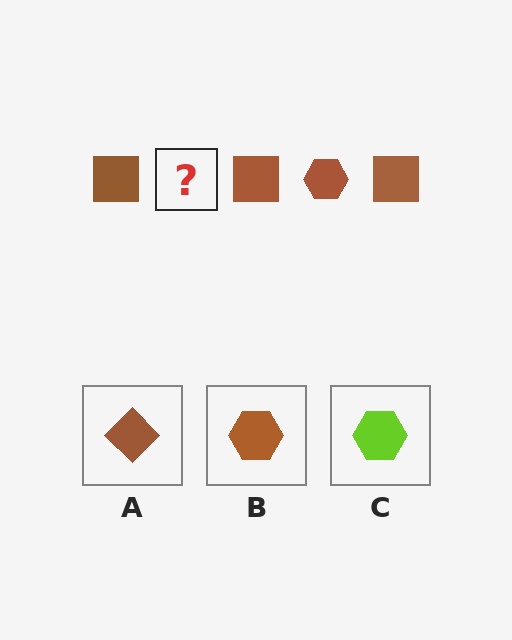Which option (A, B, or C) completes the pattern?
B.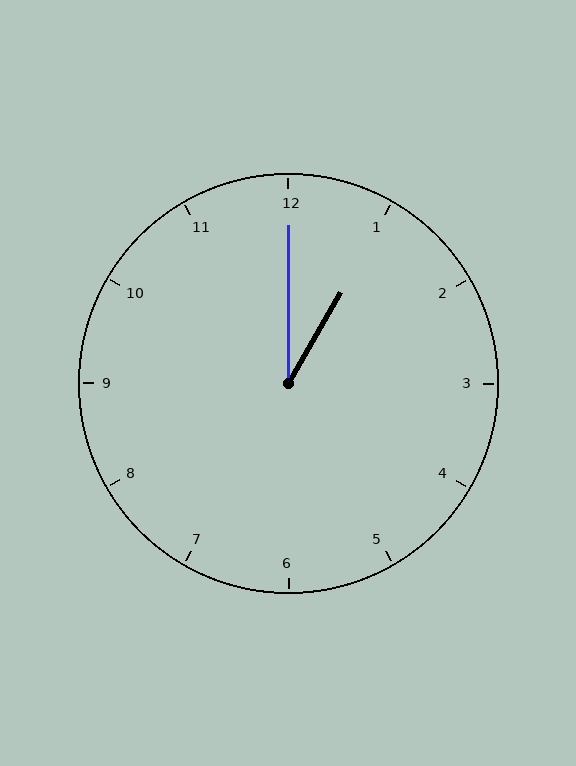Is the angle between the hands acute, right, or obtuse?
It is acute.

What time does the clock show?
1:00.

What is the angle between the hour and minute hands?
Approximately 30 degrees.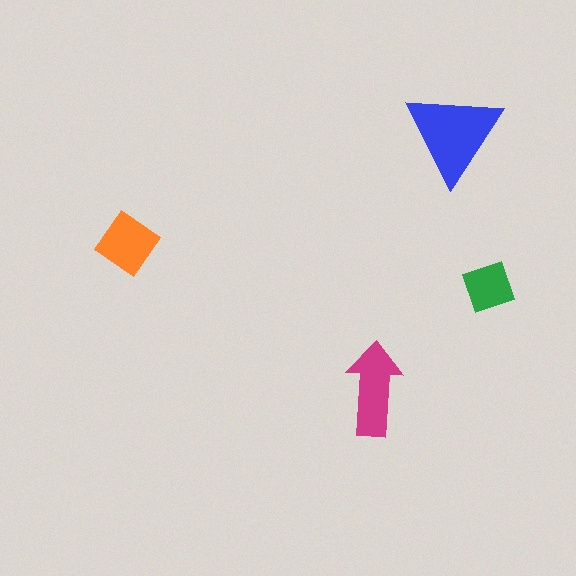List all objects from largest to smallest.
The blue triangle, the magenta arrow, the orange diamond, the green diamond.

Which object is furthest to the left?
The orange diamond is leftmost.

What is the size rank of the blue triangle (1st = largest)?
1st.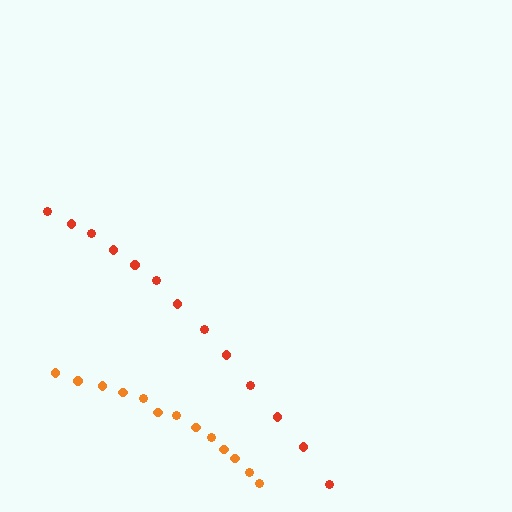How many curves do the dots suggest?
There are 2 distinct paths.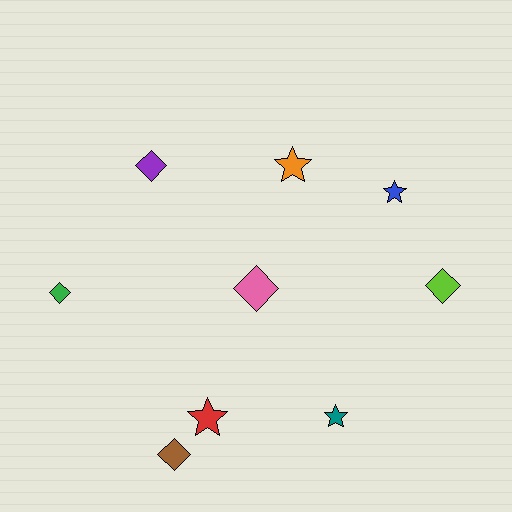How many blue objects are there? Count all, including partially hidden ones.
There is 1 blue object.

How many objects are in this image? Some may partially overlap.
There are 9 objects.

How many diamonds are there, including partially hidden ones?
There are 5 diamonds.